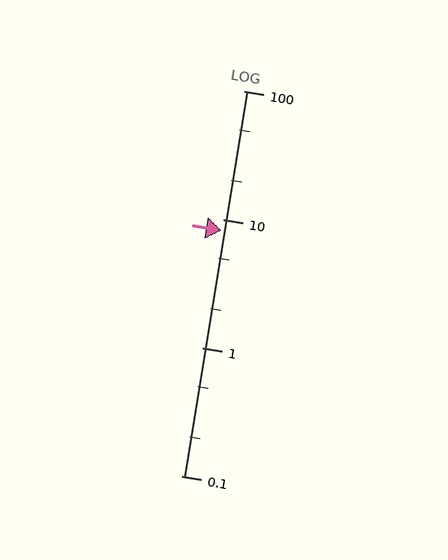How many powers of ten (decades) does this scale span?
The scale spans 3 decades, from 0.1 to 100.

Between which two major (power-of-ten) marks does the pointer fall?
The pointer is between 1 and 10.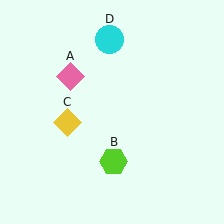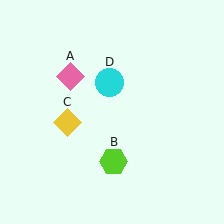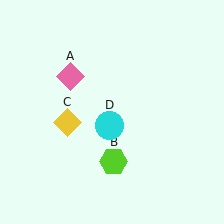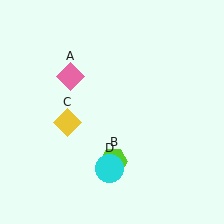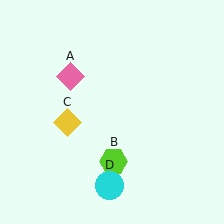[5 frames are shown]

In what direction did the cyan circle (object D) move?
The cyan circle (object D) moved down.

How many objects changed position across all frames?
1 object changed position: cyan circle (object D).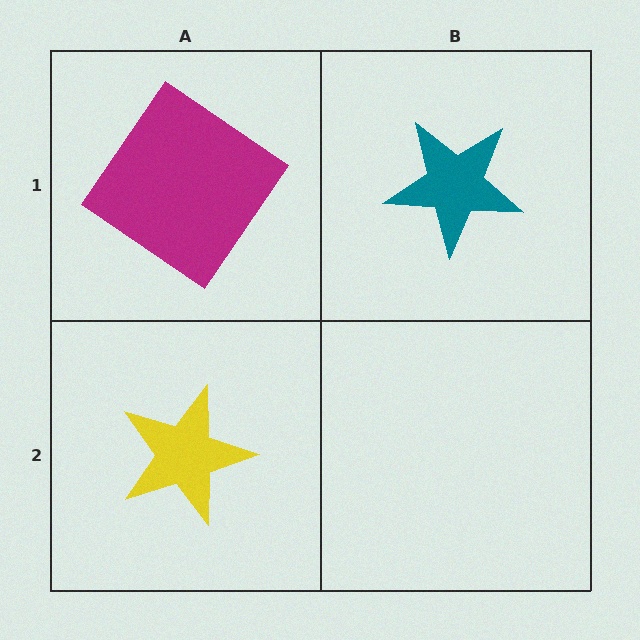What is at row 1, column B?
A teal star.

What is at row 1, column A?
A magenta diamond.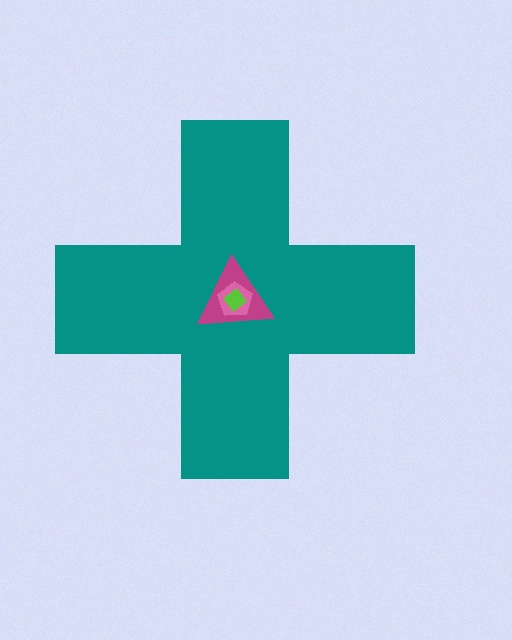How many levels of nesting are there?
4.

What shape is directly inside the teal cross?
The magenta triangle.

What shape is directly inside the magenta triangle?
The pink pentagon.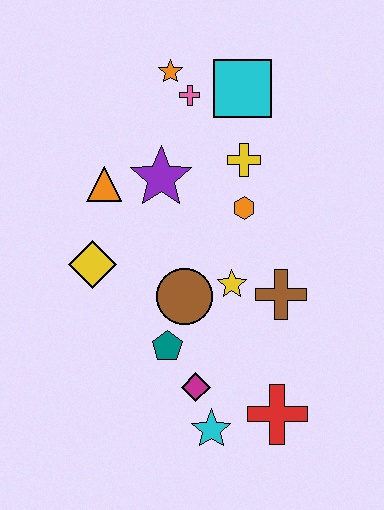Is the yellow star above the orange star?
No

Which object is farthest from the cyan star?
The orange star is farthest from the cyan star.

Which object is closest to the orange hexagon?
The yellow cross is closest to the orange hexagon.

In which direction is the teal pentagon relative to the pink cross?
The teal pentagon is below the pink cross.